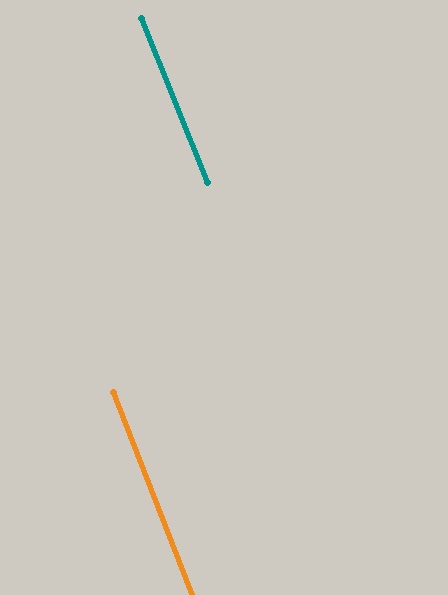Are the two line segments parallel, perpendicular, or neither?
Parallel — their directions differ by only 0.8°.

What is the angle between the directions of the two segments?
Approximately 1 degree.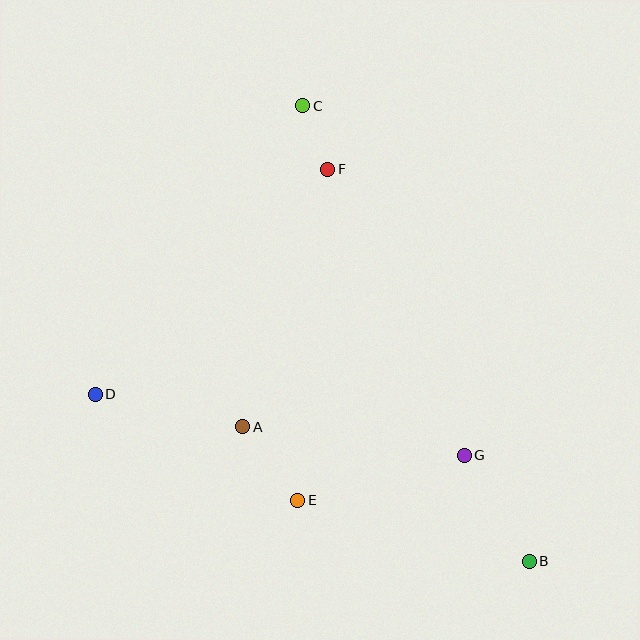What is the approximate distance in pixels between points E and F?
The distance between E and F is approximately 332 pixels.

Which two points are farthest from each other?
Points B and C are farthest from each other.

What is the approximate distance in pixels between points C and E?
The distance between C and E is approximately 395 pixels.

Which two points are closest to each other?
Points C and F are closest to each other.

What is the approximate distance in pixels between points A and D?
The distance between A and D is approximately 151 pixels.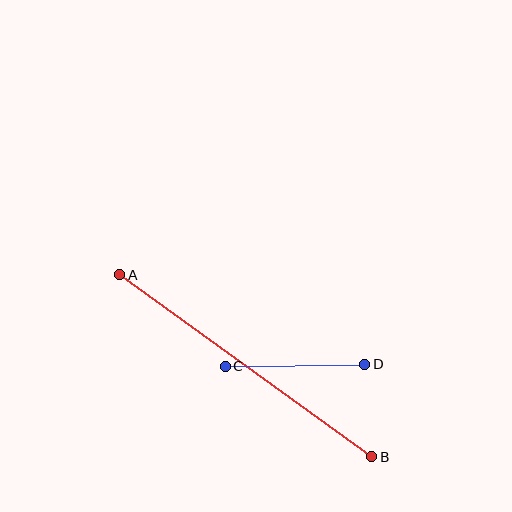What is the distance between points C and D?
The distance is approximately 140 pixels.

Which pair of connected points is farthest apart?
Points A and B are farthest apart.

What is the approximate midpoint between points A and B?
The midpoint is at approximately (246, 366) pixels.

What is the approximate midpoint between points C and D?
The midpoint is at approximately (295, 365) pixels.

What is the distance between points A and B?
The distance is approximately 311 pixels.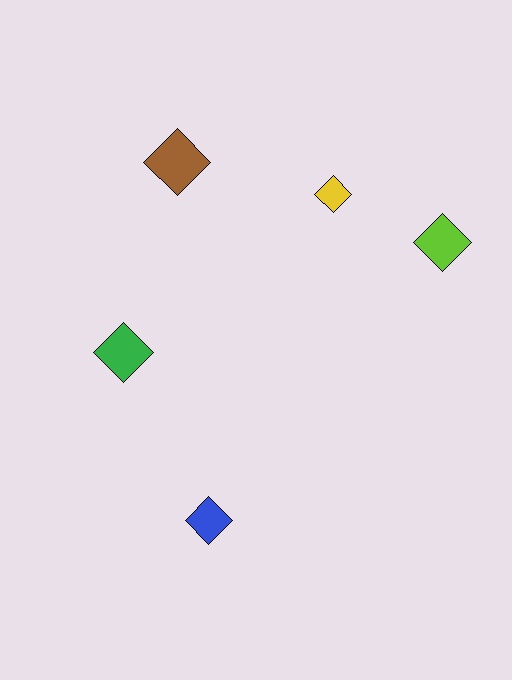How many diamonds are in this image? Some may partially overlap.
There are 5 diamonds.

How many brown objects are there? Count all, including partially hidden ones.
There is 1 brown object.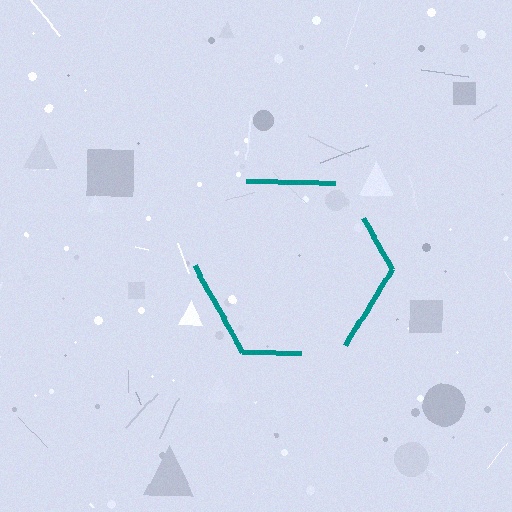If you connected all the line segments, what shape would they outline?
They would outline a hexagon.